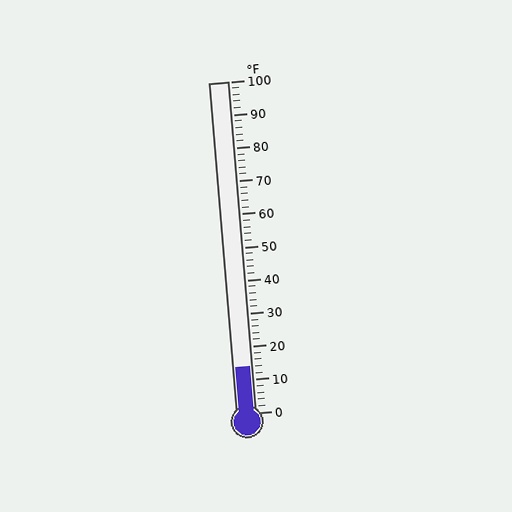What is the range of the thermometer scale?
The thermometer scale ranges from 0°F to 100°F.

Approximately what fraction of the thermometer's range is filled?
The thermometer is filled to approximately 15% of its range.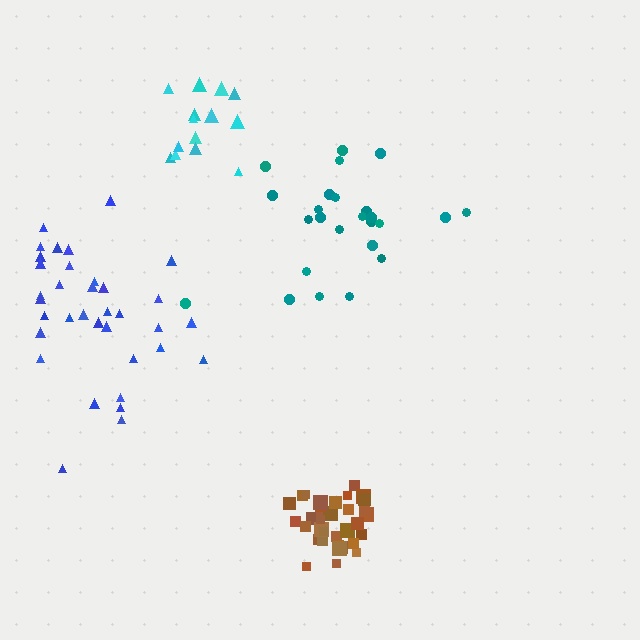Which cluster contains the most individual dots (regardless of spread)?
Blue (35).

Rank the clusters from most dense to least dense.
brown, blue, cyan, teal.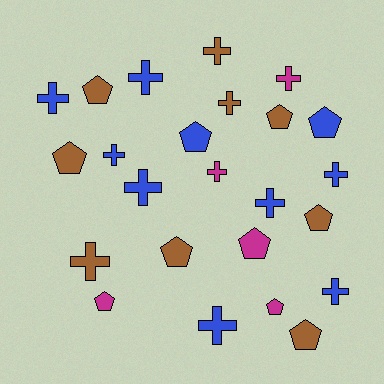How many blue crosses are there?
There are 8 blue crosses.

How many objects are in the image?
There are 24 objects.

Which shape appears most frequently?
Cross, with 13 objects.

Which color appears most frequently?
Blue, with 10 objects.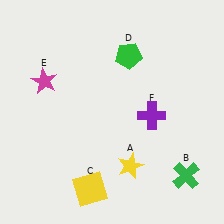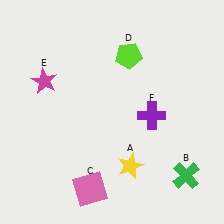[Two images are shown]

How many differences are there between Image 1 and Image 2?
There are 2 differences between the two images.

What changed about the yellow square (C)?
In Image 1, C is yellow. In Image 2, it changed to pink.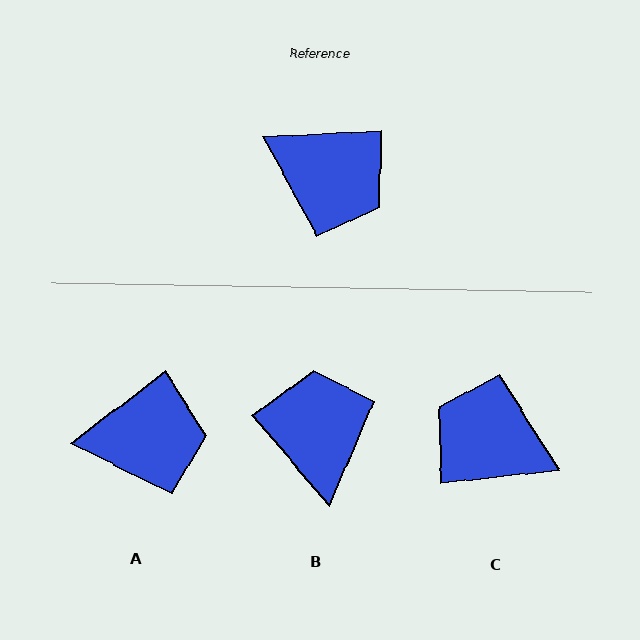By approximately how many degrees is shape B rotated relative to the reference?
Approximately 128 degrees counter-clockwise.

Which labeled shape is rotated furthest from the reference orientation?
C, about 177 degrees away.